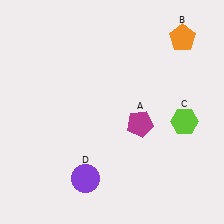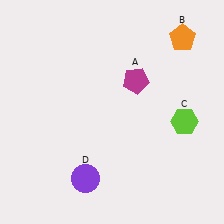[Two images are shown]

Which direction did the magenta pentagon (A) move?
The magenta pentagon (A) moved up.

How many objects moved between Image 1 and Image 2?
1 object moved between the two images.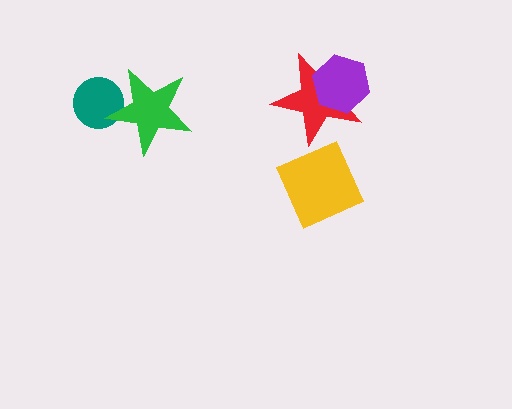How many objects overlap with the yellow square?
0 objects overlap with the yellow square.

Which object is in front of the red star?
The purple hexagon is in front of the red star.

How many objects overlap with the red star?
1 object overlaps with the red star.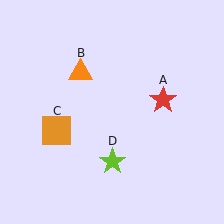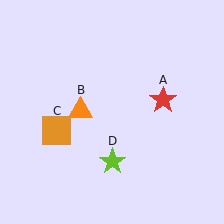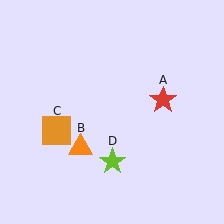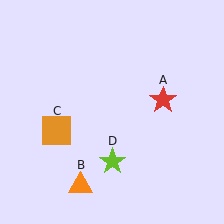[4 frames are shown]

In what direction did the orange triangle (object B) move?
The orange triangle (object B) moved down.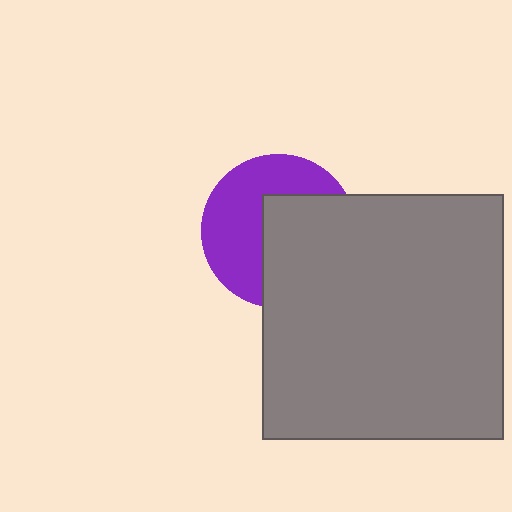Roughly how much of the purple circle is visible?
About half of it is visible (roughly 50%).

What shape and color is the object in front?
The object in front is a gray rectangle.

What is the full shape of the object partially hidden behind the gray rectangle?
The partially hidden object is a purple circle.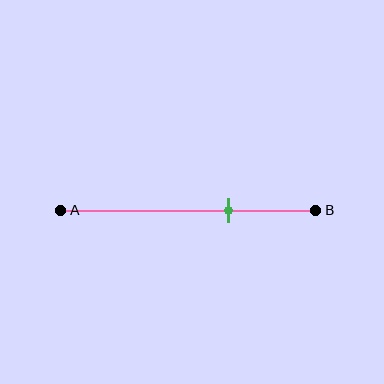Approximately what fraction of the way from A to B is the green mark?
The green mark is approximately 65% of the way from A to B.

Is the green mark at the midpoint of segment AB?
No, the mark is at about 65% from A, not at the 50% midpoint.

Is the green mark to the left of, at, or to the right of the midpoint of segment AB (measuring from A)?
The green mark is to the right of the midpoint of segment AB.